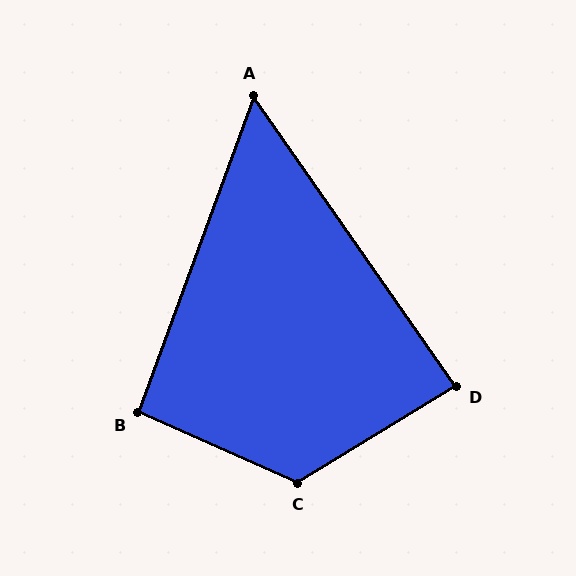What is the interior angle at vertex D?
Approximately 86 degrees (approximately right).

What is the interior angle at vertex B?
Approximately 94 degrees (approximately right).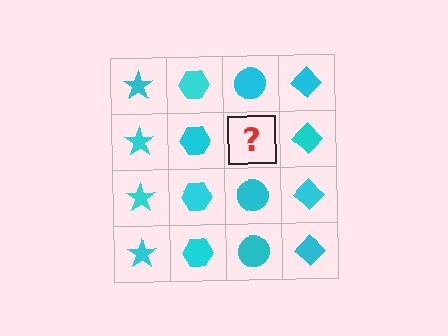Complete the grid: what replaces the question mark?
The question mark should be replaced with a cyan circle.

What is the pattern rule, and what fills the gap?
The rule is that each column has a consistent shape. The gap should be filled with a cyan circle.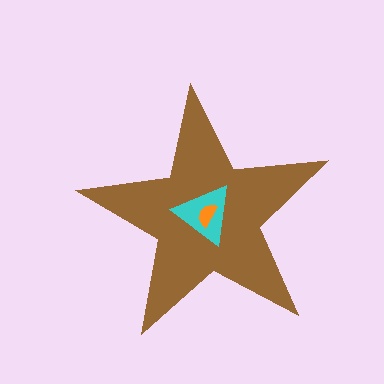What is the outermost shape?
The brown star.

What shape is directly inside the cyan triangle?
The orange semicircle.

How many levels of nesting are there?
3.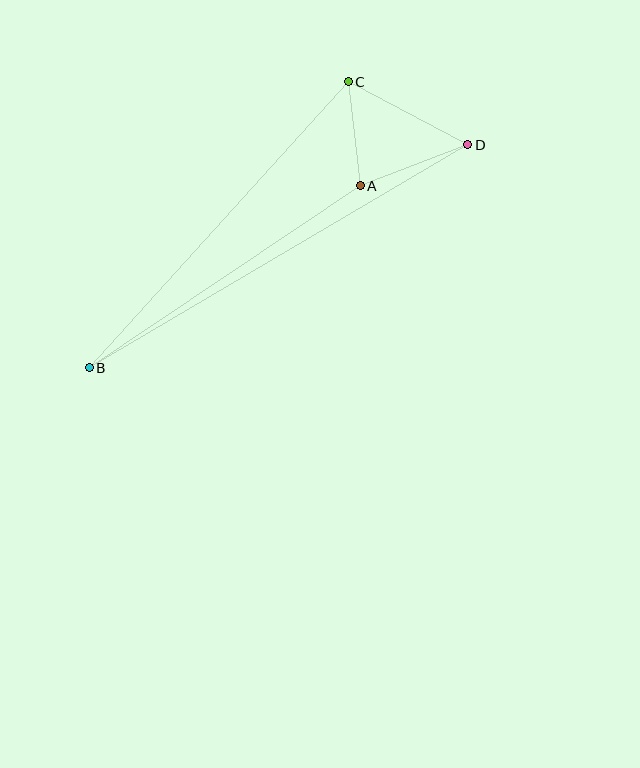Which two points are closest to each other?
Points A and C are closest to each other.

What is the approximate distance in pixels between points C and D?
The distance between C and D is approximately 135 pixels.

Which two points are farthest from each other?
Points B and D are farthest from each other.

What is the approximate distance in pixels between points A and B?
The distance between A and B is approximately 326 pixels.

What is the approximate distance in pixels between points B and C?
The distance between B and C is approximately 386 pixels.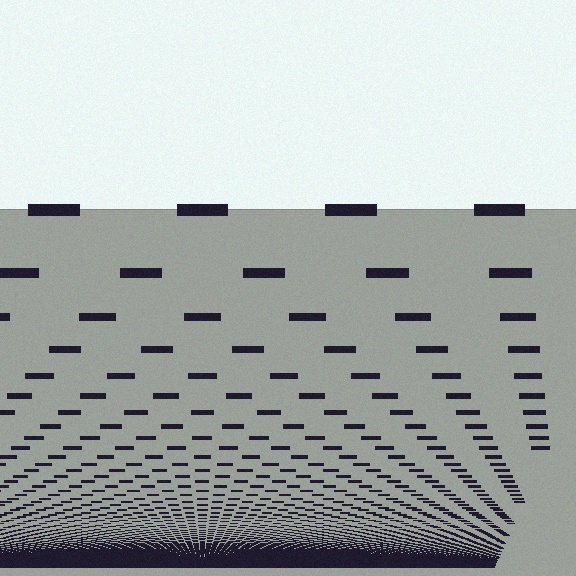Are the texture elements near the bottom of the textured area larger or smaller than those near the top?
Smaller. The gradient is inverted — elements near the bottom are smaller and denser.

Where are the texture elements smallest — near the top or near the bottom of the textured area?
Near the bottom.